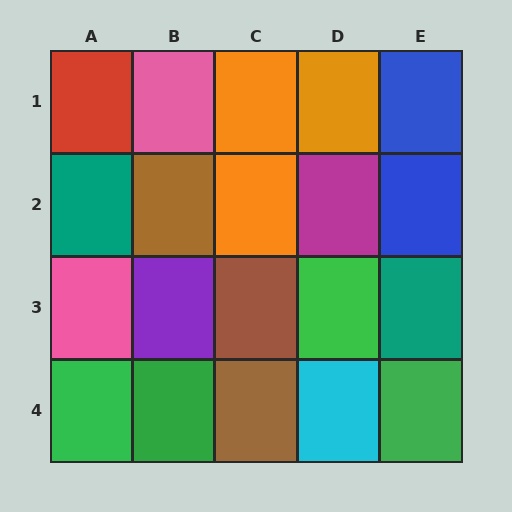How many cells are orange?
3 cells are orange.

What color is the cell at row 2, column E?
Blue.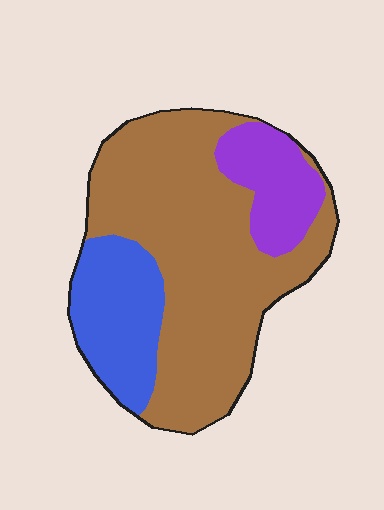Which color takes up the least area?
Purple, at roughly 15%.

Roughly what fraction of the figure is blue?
Blue takes up about one fifth (1/5) of the figure.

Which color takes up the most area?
Brown, at roughly 65%.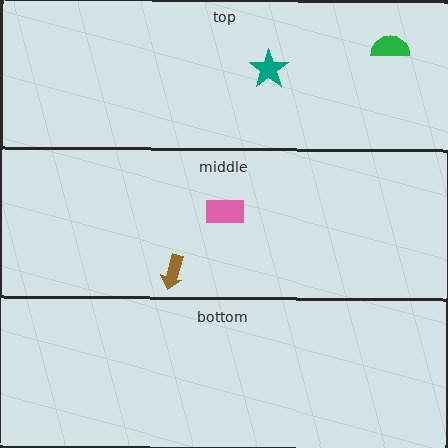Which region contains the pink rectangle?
The middle region.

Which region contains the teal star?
The top region.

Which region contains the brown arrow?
The middle region.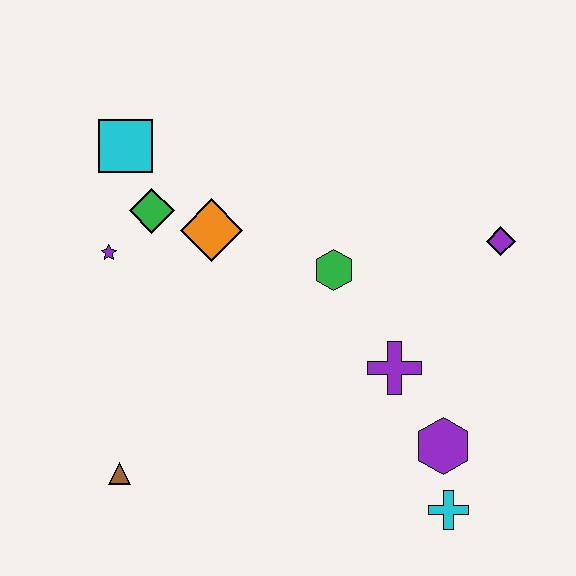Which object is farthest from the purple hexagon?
The cyan square is farthest from the purple hexagon.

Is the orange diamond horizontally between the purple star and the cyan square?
No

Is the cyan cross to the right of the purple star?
Yes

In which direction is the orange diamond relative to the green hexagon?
The orange diamond is to the left of the green hexagon.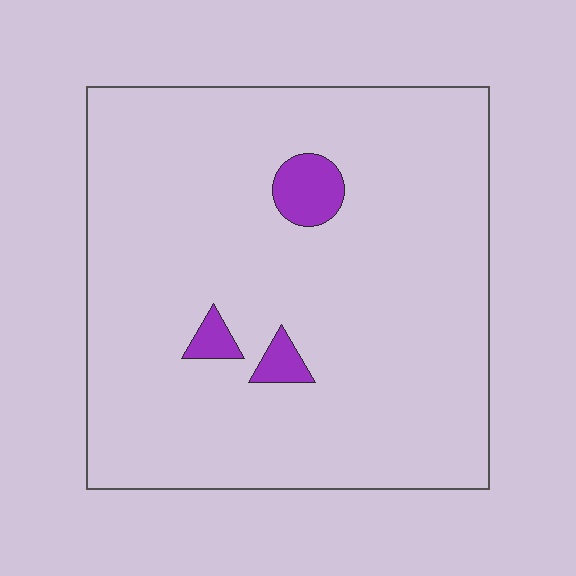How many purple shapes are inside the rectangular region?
3.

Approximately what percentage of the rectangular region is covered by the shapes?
Approximately 5%.